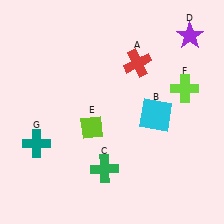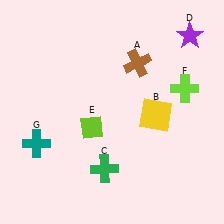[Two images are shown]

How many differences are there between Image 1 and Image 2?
There are 2 differences between the two images.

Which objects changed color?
A changed from red to brown. B changed from cyan to yellow.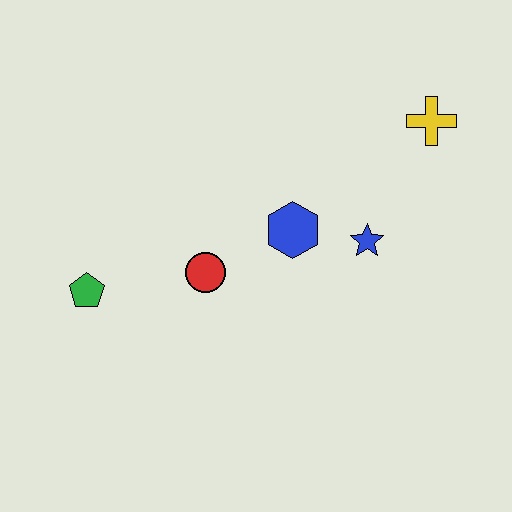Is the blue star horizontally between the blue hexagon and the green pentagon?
No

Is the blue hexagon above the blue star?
Yes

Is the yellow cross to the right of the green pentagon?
Yes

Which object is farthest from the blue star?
The green pentagon is farthest from the blue star.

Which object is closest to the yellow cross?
The blue star is closest to the yellow cross.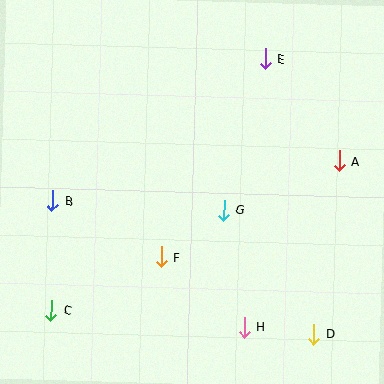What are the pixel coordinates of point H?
Point H is at (244, 327).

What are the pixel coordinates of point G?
Point G is at (224, 210).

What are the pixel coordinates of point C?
Point C is at (51, 310).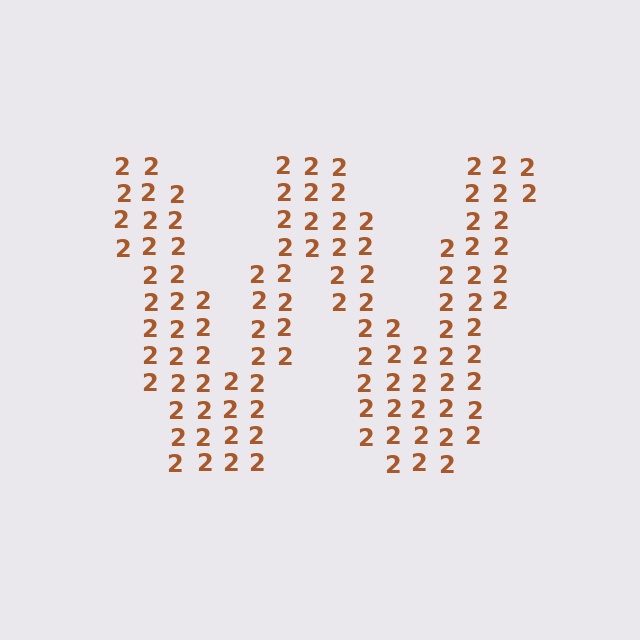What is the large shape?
The large shape is the letter W.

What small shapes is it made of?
It is made of small digit 2's.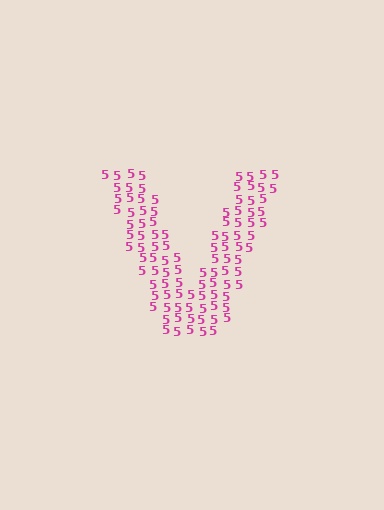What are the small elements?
The small elements are digit 5's.